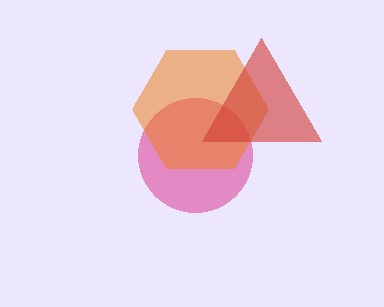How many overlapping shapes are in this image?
There are 3 overlapping shapes in the image.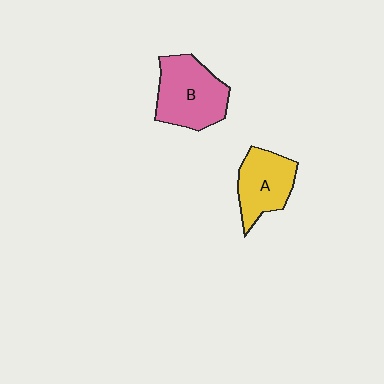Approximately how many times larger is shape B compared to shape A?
Approximately 1.3 times.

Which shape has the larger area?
Shape B (pink).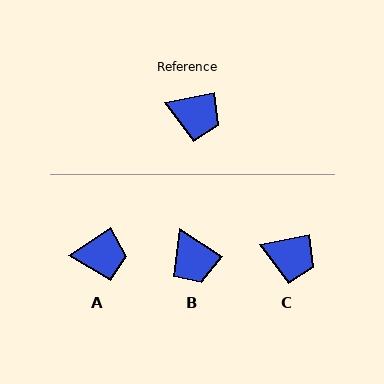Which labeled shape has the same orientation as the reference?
C.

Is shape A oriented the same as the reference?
No, it is off by about 23 degrees.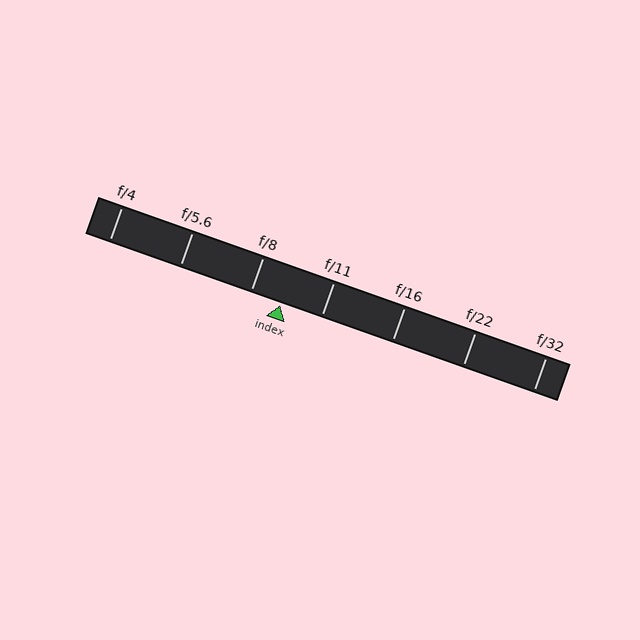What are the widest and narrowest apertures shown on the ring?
The widest aperture shown is f/4 and the narrowest is f/32.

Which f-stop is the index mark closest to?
The index mark is closest to f/8.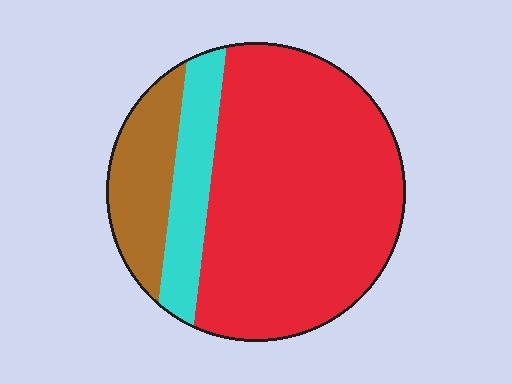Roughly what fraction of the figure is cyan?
Cyan covers 14% of the figure.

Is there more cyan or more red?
Red.